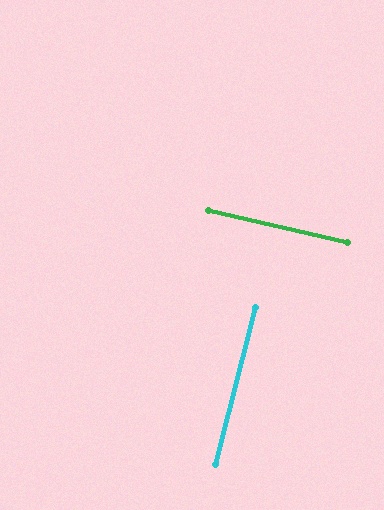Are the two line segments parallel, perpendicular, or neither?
Perpendicular — they meet at approximately 88°.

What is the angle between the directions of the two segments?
Approximately 88 degrees.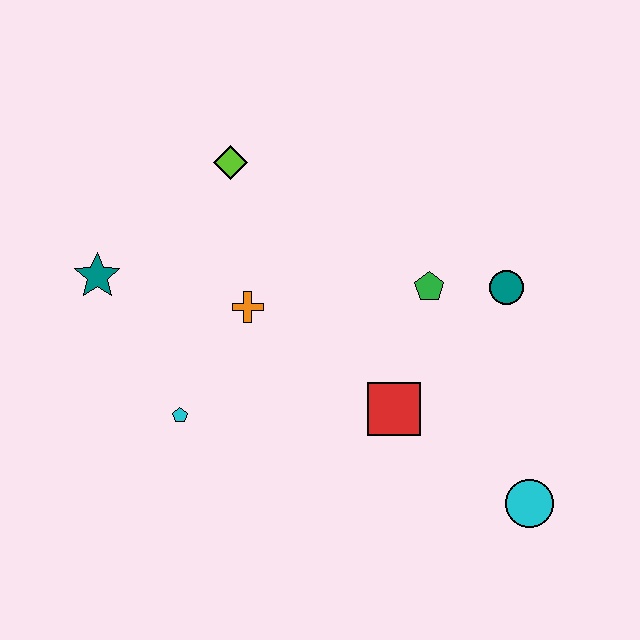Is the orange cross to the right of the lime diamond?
Yes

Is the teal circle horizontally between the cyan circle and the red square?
Yes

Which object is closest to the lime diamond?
The orange cross is closest to the lime diamond.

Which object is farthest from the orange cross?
The cyan circle is farthest from the orange cross.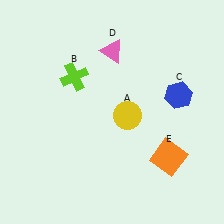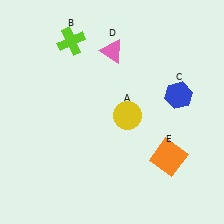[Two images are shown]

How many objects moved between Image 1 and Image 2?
1 object moved between the two images.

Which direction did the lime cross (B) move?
The lime cross (B) moved up.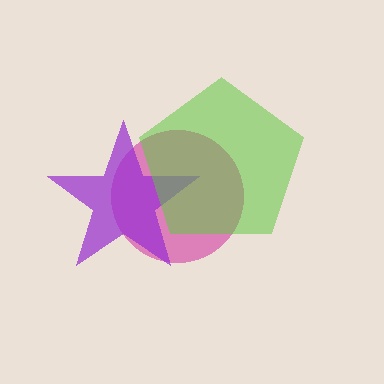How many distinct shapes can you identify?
There are 3 distinct shapes: a magenta circle, a purple star, a lime pentagon.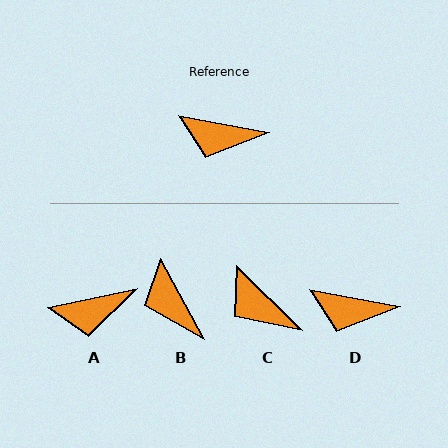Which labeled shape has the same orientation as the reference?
D.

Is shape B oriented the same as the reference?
No, it is off by about 51 degrees.